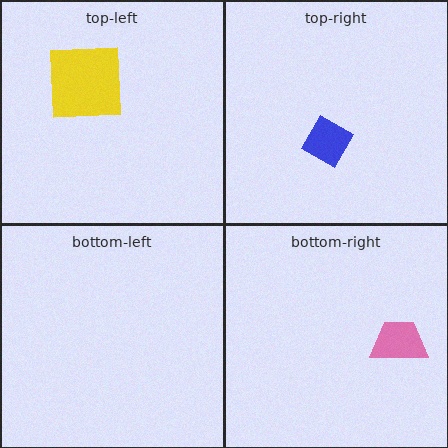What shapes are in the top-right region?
The blue diamond.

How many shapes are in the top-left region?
1.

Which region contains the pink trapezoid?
The bottom-right region.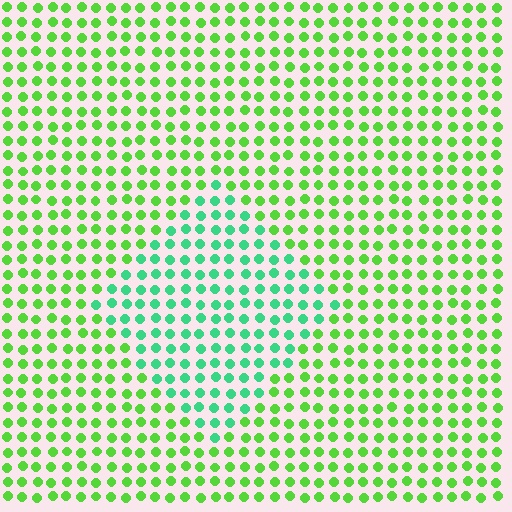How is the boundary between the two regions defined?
The boundary is defined purely by a slight shift in hue (about 40 degrees). Spacing, size, and orientation are identical on both sides.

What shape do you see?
I see a diamond.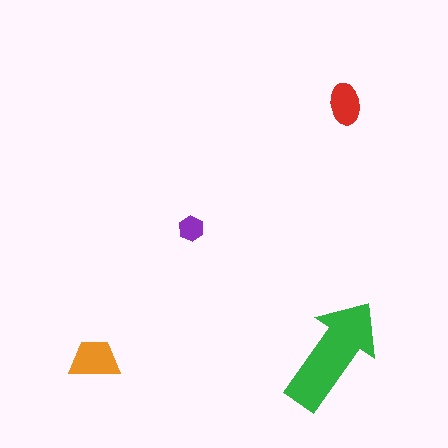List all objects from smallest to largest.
The purple hexagon, the red ellipse, the orange trapezoid, the green arrow.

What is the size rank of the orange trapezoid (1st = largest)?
2nd.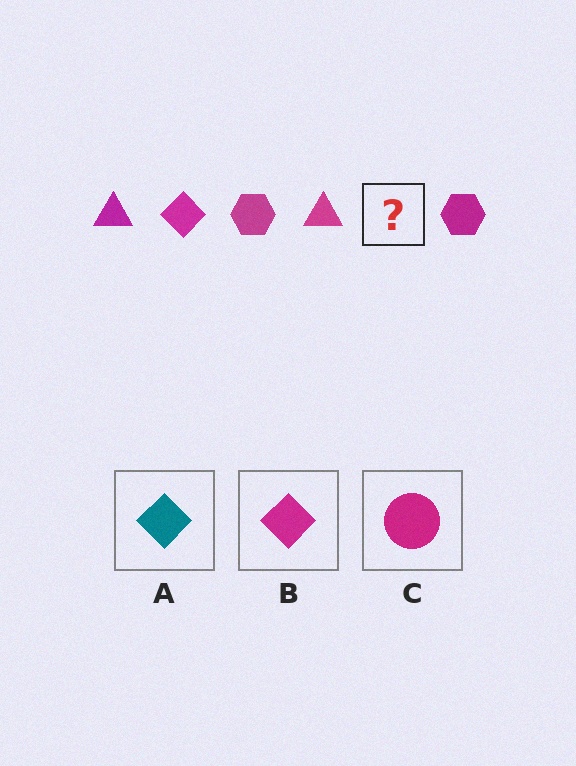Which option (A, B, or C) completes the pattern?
B.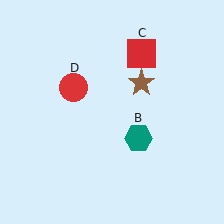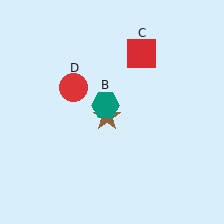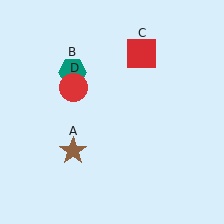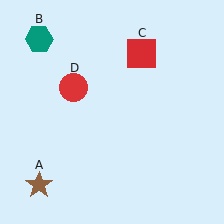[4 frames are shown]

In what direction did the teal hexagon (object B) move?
The teal hexagon (object B) moved up and to the left.